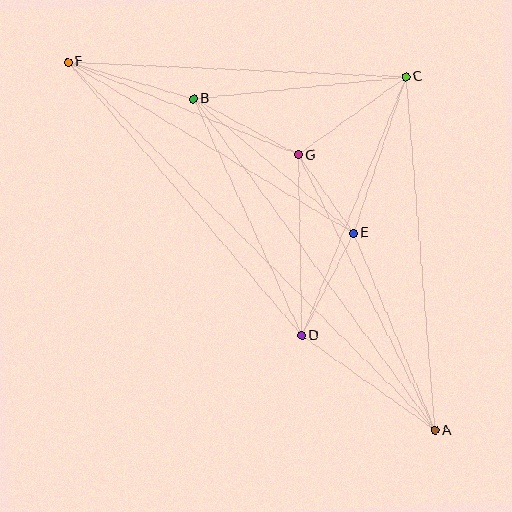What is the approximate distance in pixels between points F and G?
The distance between F and G is approximately 248 pixels.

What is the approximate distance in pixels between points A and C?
The distance between A and C is approximately 355 pixels.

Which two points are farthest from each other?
Points A and F are farthest from each other.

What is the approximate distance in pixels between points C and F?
The distance between C and F is approximately 339 pixels.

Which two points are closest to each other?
Points E and G are closest to each other.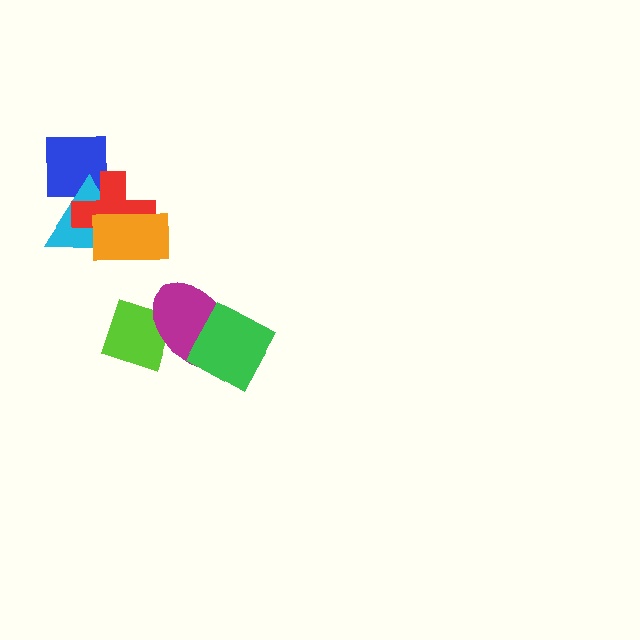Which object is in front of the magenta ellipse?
The green diamond is in front of the magenta ellipse.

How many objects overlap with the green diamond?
1 object overlaps with the green diamond.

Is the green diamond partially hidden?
No, no other shape covers it.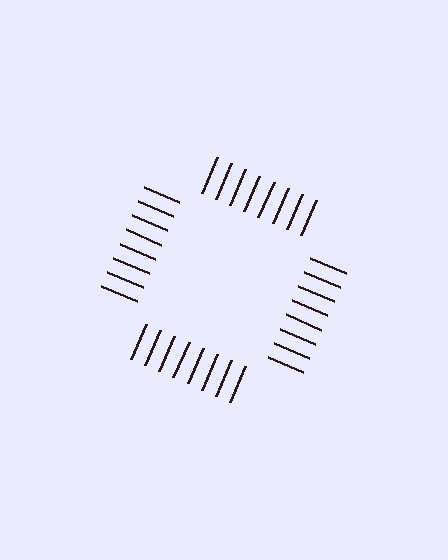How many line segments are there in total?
32 — 8 along each of the 4 edges.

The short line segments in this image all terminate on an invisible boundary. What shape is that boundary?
An illusory square — the line segments terminate on its edges but no continuous stroke is drawn.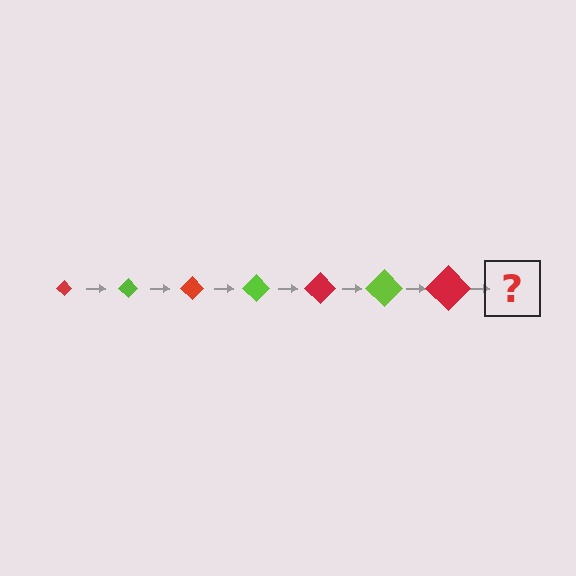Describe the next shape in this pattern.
It should be a lime diamond, larger than the previous one.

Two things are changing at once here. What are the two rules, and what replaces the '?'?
The two rules are that the diamond grows larger each step and the color cycles through red and lime. The '?' should be a lime diamond, larger than the previous one.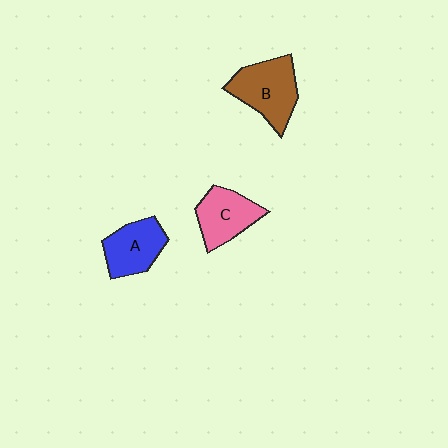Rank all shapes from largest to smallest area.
From largest to smallest: B (brown), A (blue), C (pink).